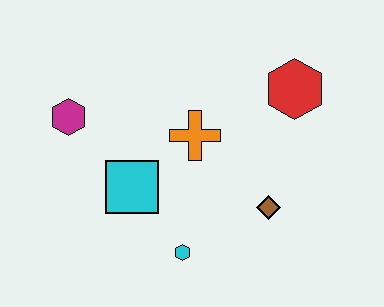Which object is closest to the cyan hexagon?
The cyan square is closest to the cyan hexagon.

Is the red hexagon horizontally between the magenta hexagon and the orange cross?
No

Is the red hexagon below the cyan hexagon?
No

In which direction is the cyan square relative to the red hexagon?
The cyan square is to the left of the red hexagon.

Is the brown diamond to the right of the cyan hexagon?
Yes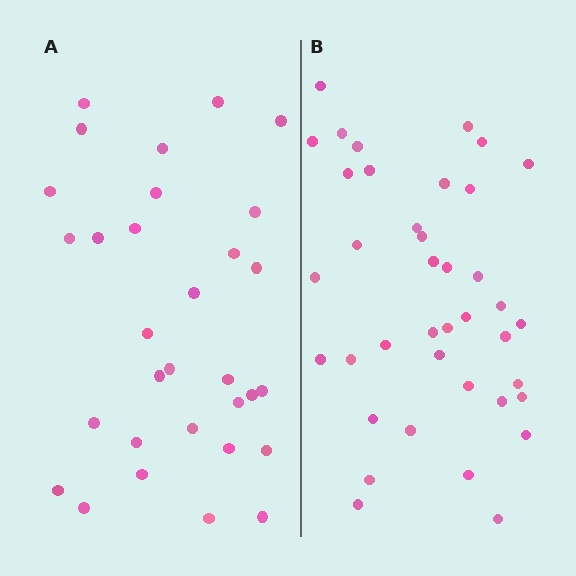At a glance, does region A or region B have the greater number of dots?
Region B (the right region) has more dots.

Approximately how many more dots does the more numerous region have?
Region B has roughly 8 or so more dots than region A.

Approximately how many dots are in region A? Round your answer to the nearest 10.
About 30 dots. (The exact count is 31, which rounds to 30.)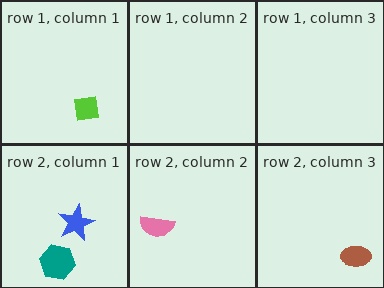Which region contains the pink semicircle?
The row 2, column 2 region.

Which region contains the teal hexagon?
The row 2, column 1 region.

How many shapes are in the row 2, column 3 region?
1.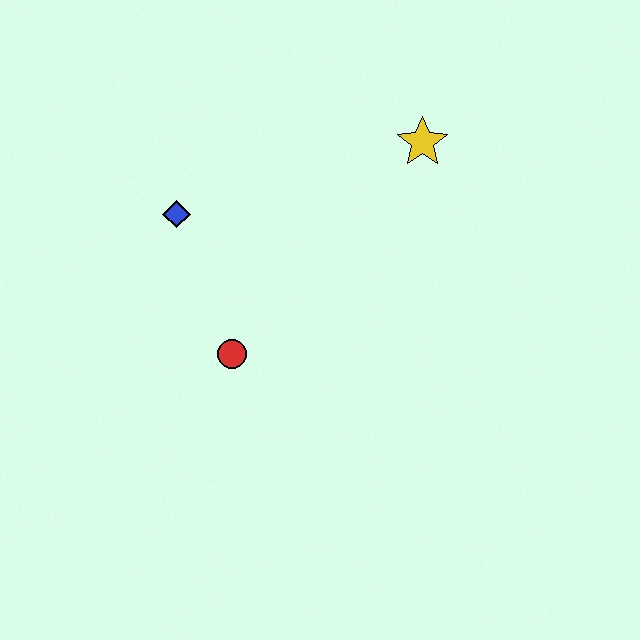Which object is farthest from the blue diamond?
The yellow star is farthest from the blue diamond.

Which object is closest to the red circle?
The blue diamond is closest to the red circle.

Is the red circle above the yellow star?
No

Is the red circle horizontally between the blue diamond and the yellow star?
Yes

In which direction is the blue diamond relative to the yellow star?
The blue diamond is to the left of the yellow star.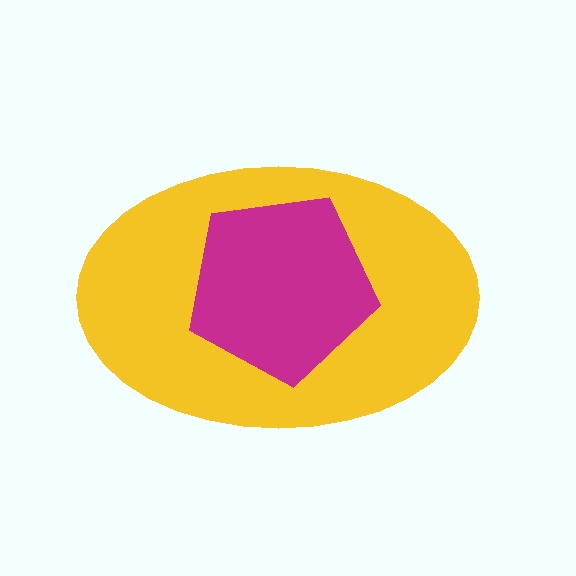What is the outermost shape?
The yellow ellipse.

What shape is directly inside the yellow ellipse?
The magenta pentagon.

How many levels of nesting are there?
2.